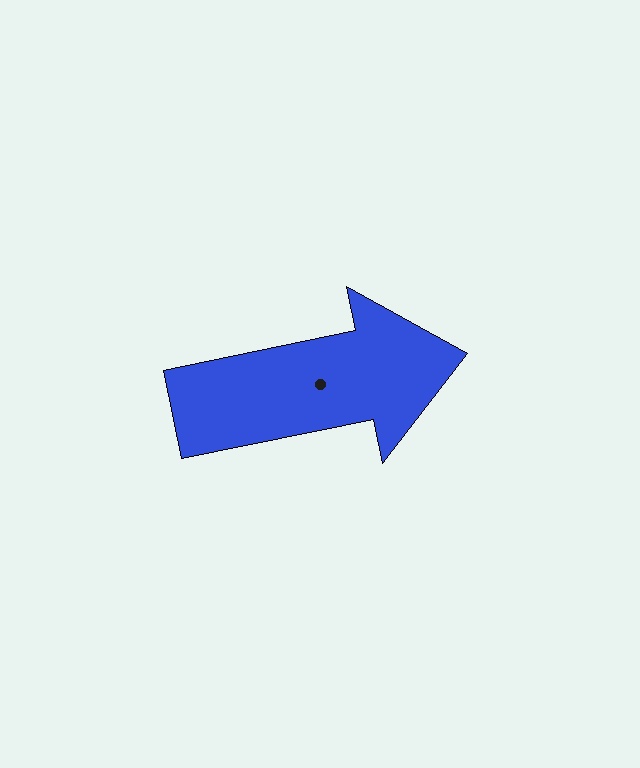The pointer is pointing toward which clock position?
Roughly 3 o'clock.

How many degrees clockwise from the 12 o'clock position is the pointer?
Approximately 78 degrees.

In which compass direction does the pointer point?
East.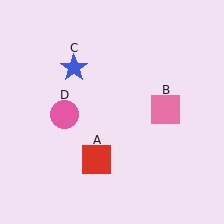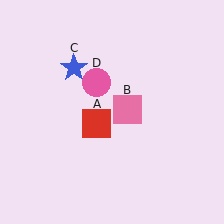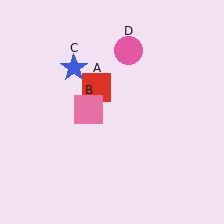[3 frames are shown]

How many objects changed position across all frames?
3 objects changed position: red square (object A), pink square (object B), pink circle (object D).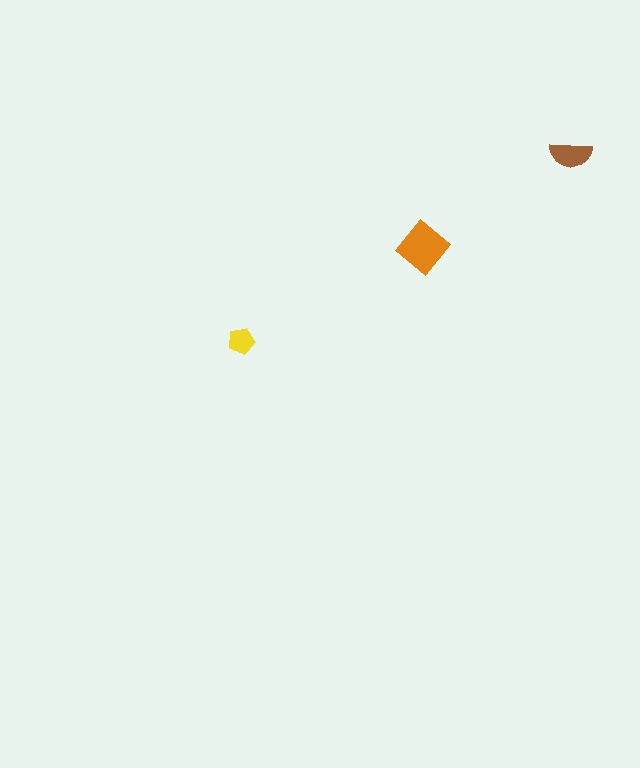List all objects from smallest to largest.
The yellow pentagon, the brown semicircle, the orange diamond.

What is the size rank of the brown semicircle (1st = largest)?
2nd.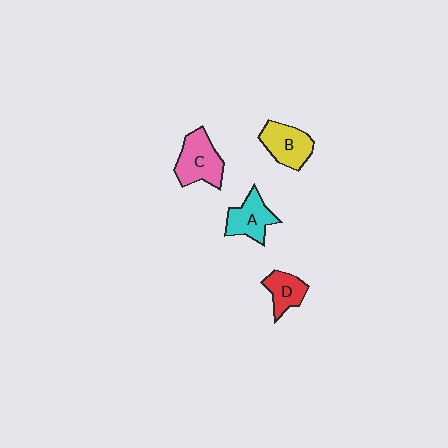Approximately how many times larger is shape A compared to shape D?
Approximately 1.3 times.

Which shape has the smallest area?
Shape D (red).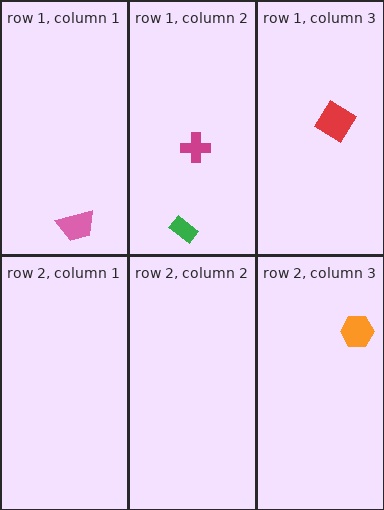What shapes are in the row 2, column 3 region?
The orange hexagon.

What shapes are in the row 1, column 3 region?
The red diamond.